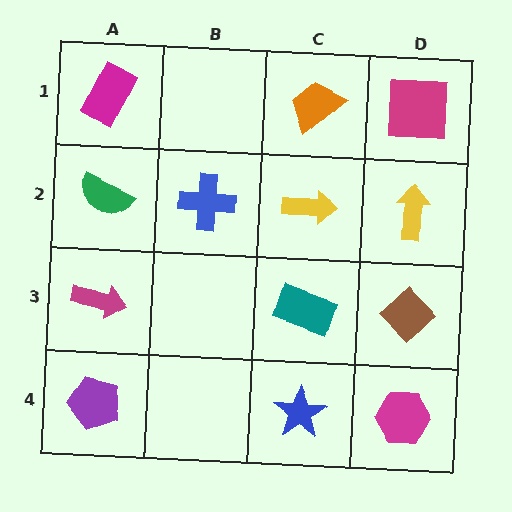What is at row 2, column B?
A blue cross.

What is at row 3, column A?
A magenta arrow.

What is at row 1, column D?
A magenta square.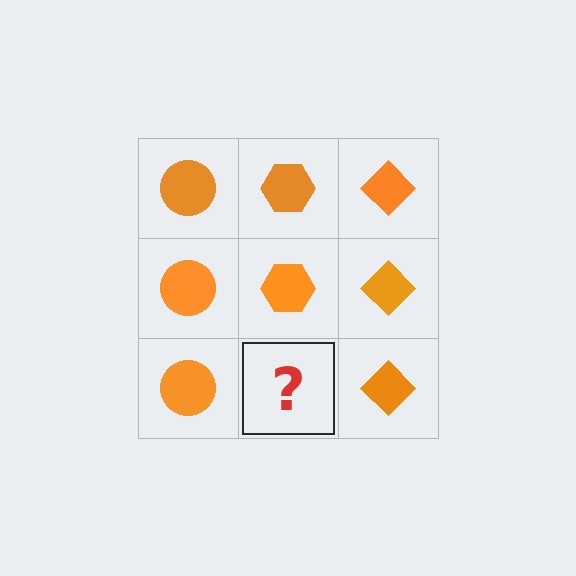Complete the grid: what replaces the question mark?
The question mark should be replaced with an orange hexagon.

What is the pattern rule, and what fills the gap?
The rule is that each column has a consistent shape. The gap should be filled with an orange hexagon.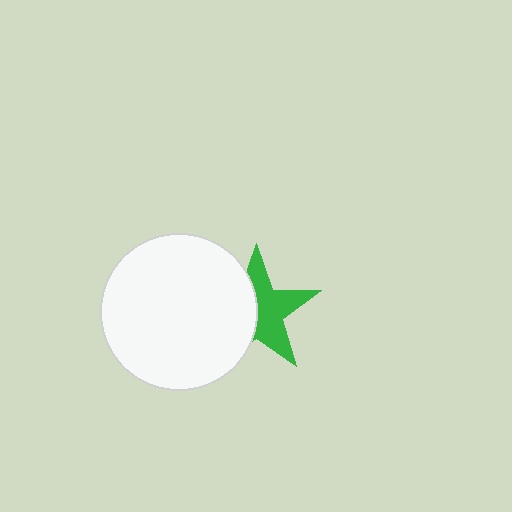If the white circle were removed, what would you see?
You would see the complete green star.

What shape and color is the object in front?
The object in front is a white circle.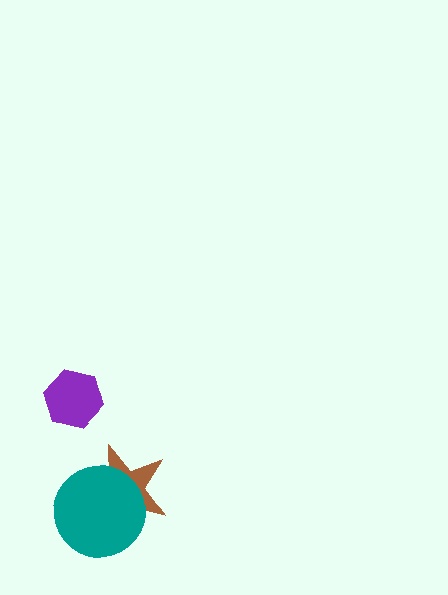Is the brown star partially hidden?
Yes, it is partially covered by another shape.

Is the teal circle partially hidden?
No, no other shape covers it.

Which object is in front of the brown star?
The teal circle is in front of the brown star.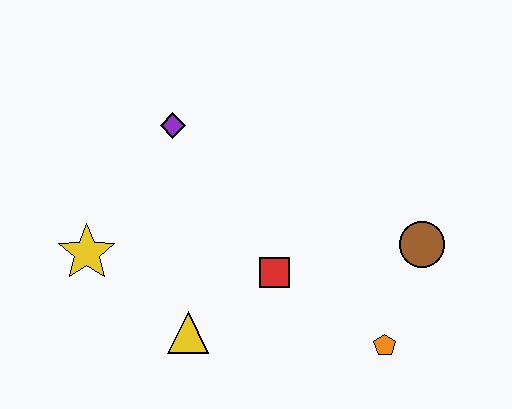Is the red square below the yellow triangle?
No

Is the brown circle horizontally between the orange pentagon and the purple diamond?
No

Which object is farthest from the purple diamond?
The orange pentagon is farthest from the purple diamond.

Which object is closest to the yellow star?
The yellow triangle is closest to the yellow star.